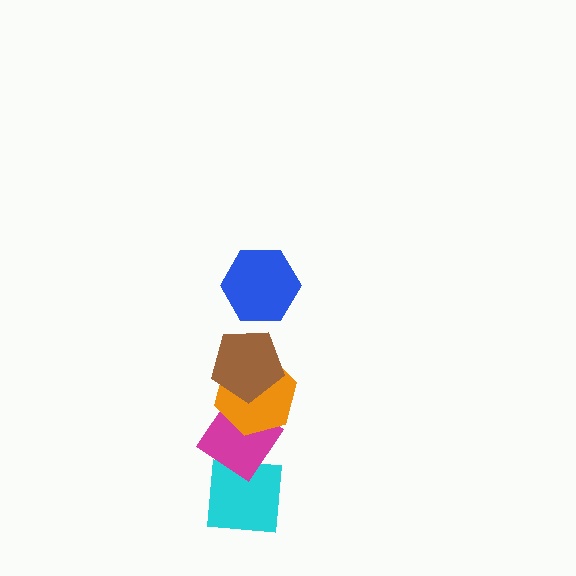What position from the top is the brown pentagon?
The brown pentagon is 2nd from the top.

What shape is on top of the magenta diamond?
The orange hexagon is on top of the magenta diamond.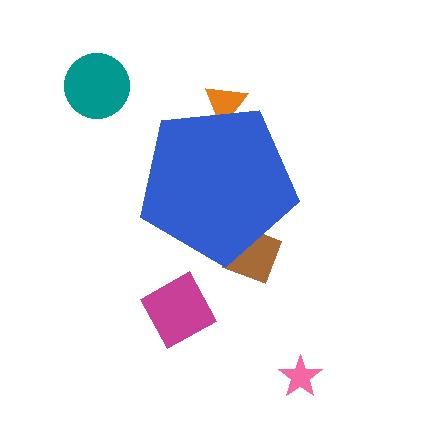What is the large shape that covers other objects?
A blue pentagon.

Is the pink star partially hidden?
No, the pink star is fully visible.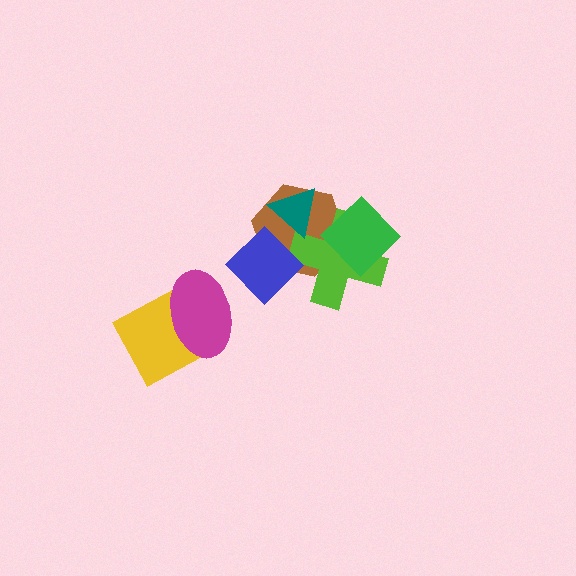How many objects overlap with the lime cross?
3 objects overlap with the lime cross.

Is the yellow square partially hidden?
Yes, it is partially covered by another shape.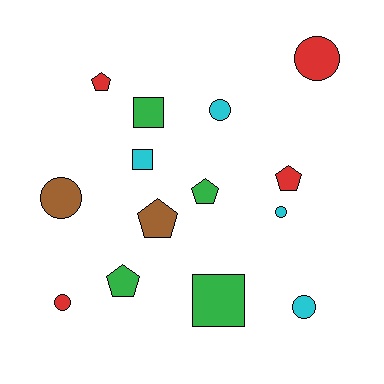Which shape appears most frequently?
Circle, with 6 objects.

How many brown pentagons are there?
There is 1 brown pentagon.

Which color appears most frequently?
Green, with 4 objects.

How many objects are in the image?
There are 14 objects.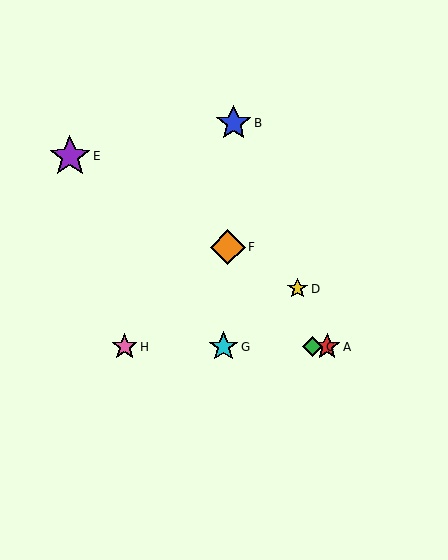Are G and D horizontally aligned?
No, G is at y≈347 and D is at y≈289.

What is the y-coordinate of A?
Object A is at y≈347.